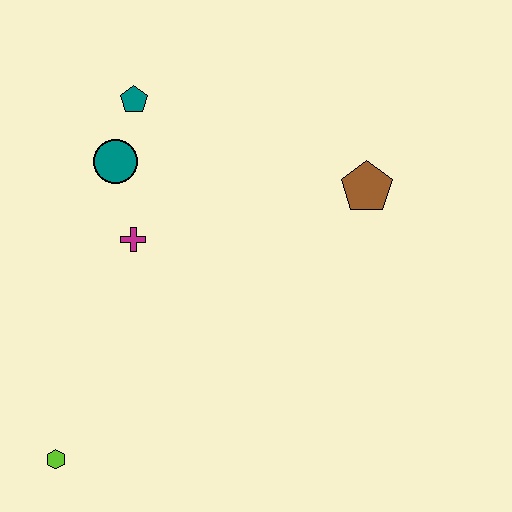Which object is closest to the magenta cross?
The teal circle is closest to the magenta cross.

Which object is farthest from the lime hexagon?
The brown pentagon is farthest from the lime hexagon.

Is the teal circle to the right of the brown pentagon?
No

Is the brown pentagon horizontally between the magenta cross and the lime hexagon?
No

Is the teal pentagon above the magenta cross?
Yes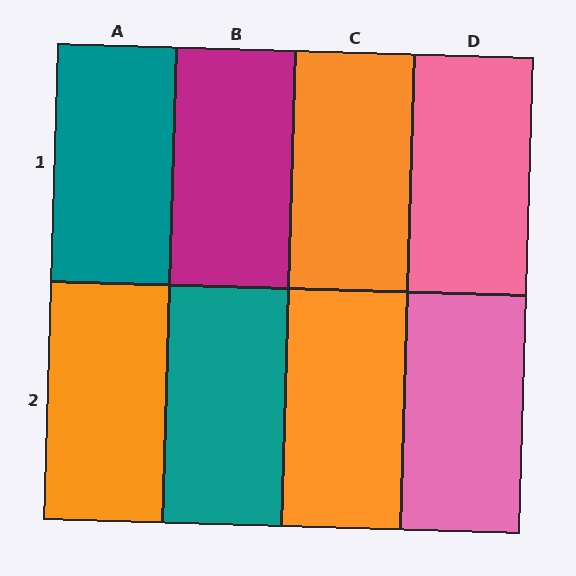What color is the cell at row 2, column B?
Teal.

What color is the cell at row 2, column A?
Orange.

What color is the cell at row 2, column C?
Orange.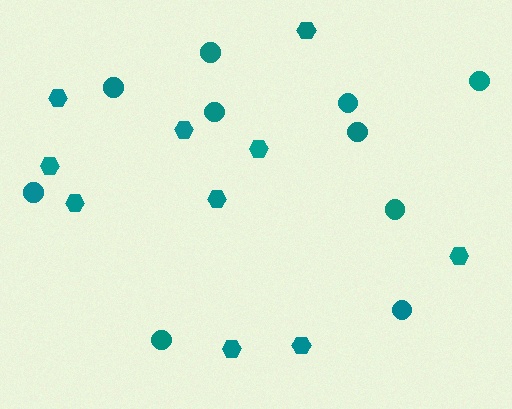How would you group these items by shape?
There are 2 groups: one group of circles (10) and one group of hexagons (10).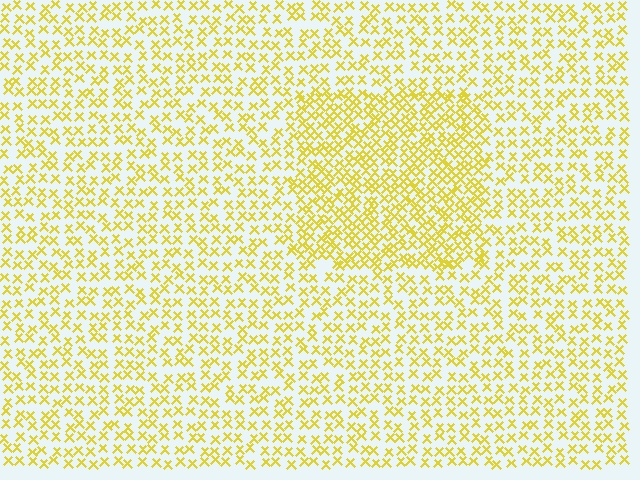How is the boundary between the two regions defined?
The boundary is defined by a change in element density (approximately 1.8x ratio). All elements are the same color, size, and shape.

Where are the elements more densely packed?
The elements are more densely packed inside the rectangle boundary.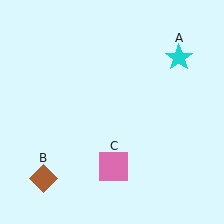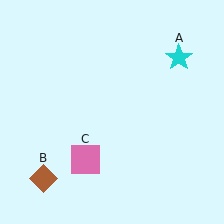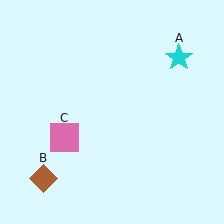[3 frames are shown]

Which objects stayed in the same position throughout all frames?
Cyan star (object A) and brown diamond (object B) remained stationary.